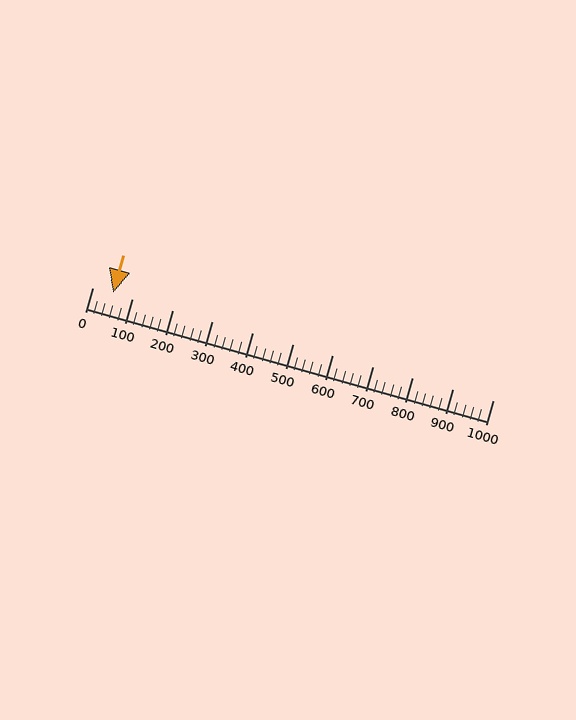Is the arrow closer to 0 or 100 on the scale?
The arrow is closer to 100.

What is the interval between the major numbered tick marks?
The major tick marks are spaced 100 units apart.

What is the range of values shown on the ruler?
The ruler shows values from 0 to 1000.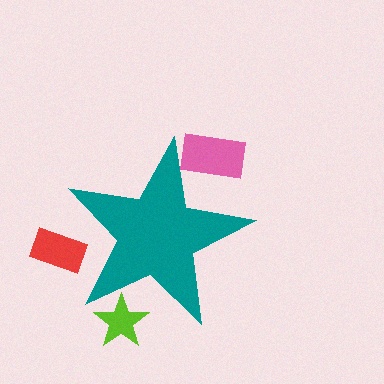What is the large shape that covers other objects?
A teal star.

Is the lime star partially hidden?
Yes, the lime star is partially hidden behind the teal star.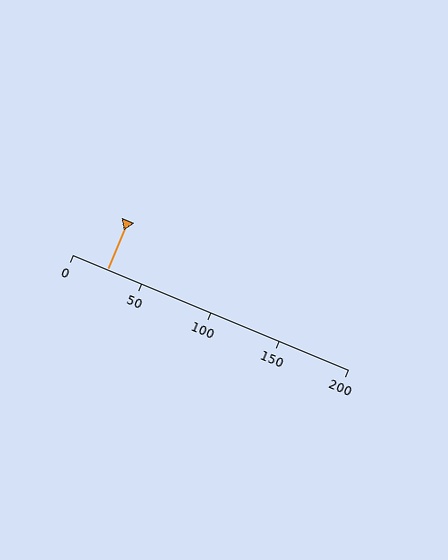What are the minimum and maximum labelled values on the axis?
The axis runs from 0 to 200.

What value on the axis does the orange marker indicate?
The marker indicates approximately 25.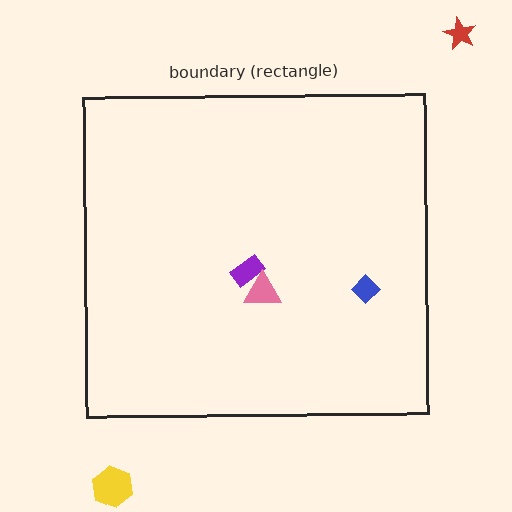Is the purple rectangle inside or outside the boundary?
Inside.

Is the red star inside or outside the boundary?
Outside.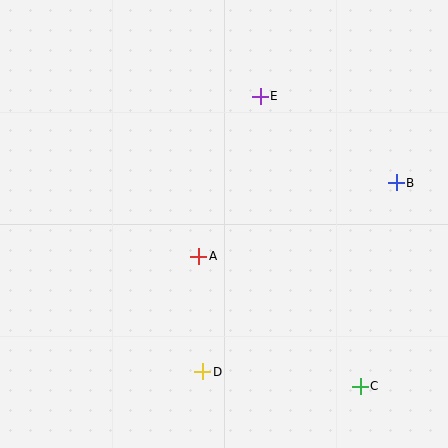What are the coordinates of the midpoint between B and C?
The midpoint between B and C is at (378, 284).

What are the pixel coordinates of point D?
Point D is at (203, 372).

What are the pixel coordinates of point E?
Point E is at (260, 96).